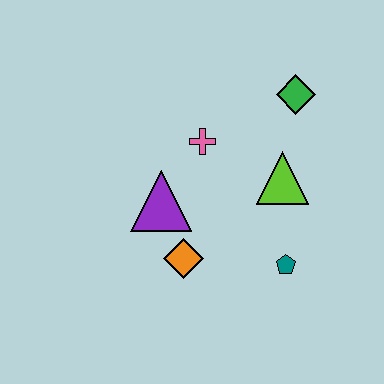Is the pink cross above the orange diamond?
Yes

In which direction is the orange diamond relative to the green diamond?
The orange diamond is below the green diamond.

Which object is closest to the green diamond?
The lime triangle is closest to the green diamond.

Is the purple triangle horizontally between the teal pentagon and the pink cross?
No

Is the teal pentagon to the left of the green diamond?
Yes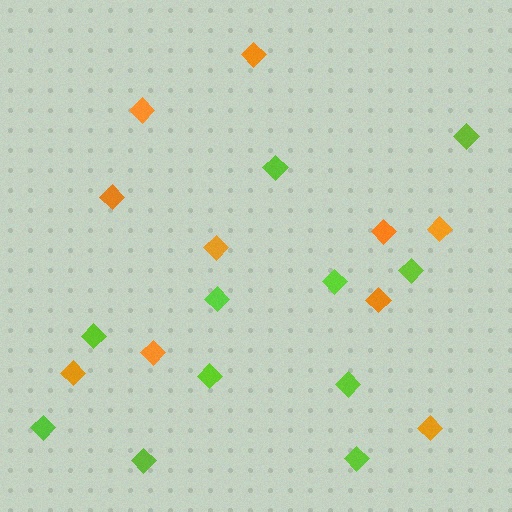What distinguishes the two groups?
There are 2 groups: one group of orange diamonds (10) and one group of lime diamonds (11).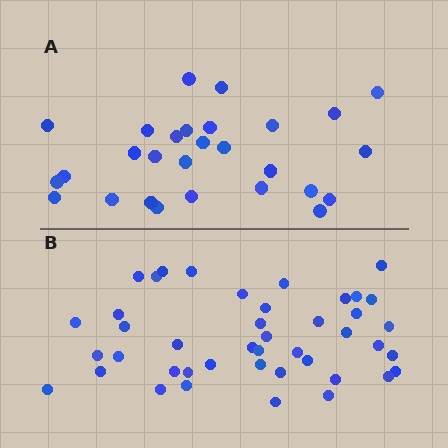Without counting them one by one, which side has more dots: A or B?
Region B (the bottom region) has more dots.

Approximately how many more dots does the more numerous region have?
Region B has approximately 15 more dots than region A.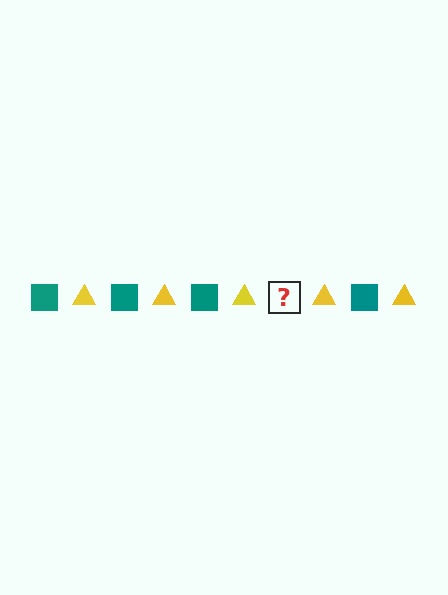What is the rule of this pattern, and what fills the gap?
The rule is that the pattern alternates between teal square and yellow triangle. The gap should be filled with a teal square.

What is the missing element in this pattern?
The missing element is a teal square.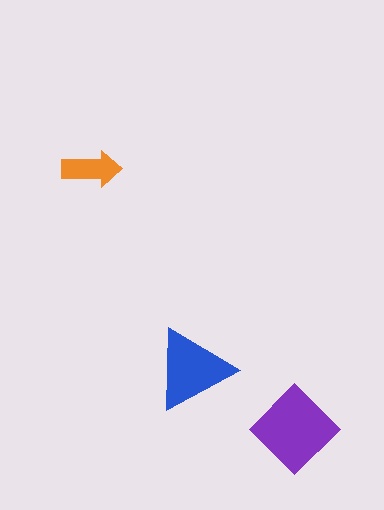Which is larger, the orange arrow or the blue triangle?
The blue triangle.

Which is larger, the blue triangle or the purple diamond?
The purple diamond.